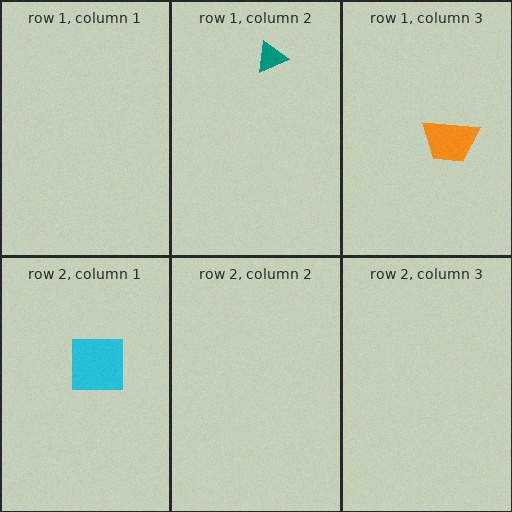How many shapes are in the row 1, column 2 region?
1.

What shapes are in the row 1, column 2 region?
The teal triangle.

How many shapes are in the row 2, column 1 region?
1.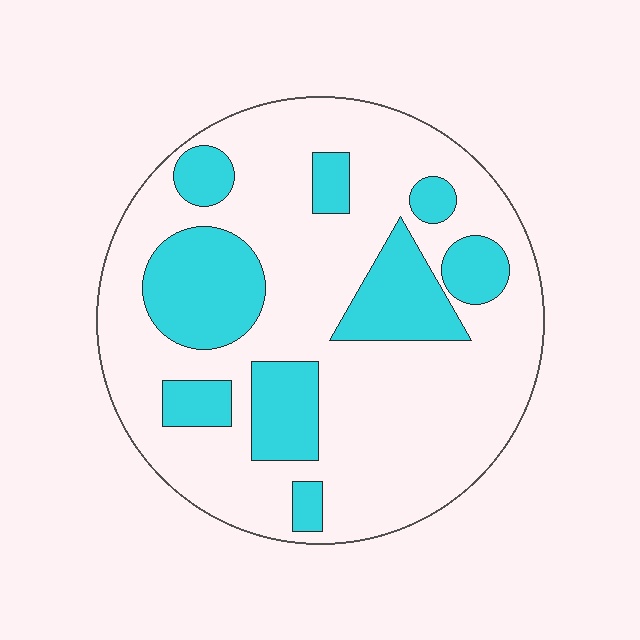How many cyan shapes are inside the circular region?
9.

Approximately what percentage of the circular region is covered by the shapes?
Approximately 30%.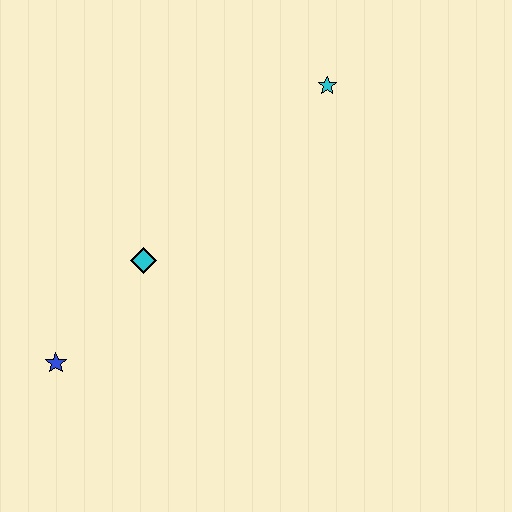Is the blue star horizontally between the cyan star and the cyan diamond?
No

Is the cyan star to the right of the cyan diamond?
Yes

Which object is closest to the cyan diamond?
The blue star is closest to the cyan diamond.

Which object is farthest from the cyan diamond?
The cyan star is farthest from the cyan diamond.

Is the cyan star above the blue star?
Yes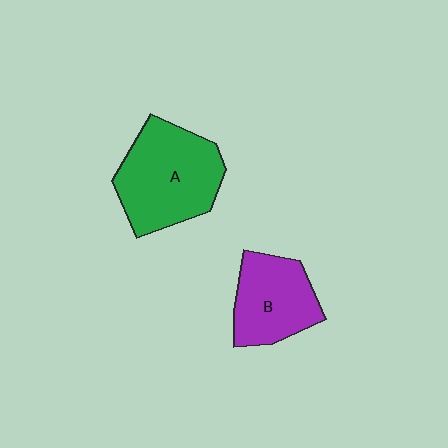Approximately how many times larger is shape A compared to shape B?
Approximately 1.4 times.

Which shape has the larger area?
Shape A (green).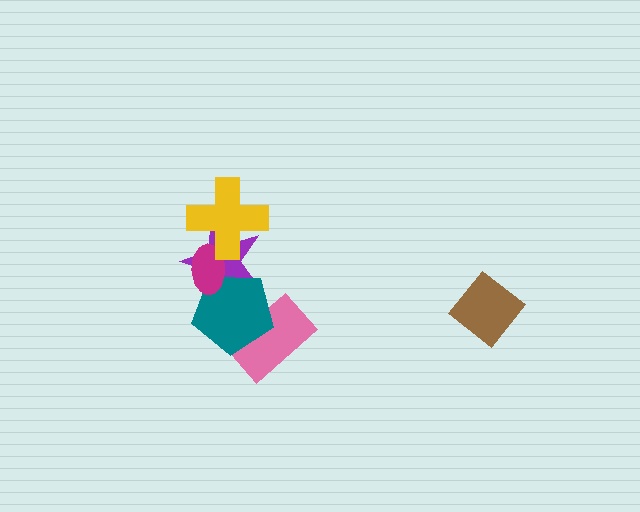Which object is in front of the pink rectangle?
The teal pentagon is in front of the pink rectangle.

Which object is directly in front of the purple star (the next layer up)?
The teal pentagon is directly in front of the purple star.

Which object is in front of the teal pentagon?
The magenta ellipse is in front of the teal pentagon.